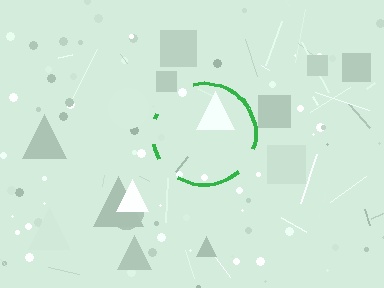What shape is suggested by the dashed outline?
The dashed outline suggests a circle.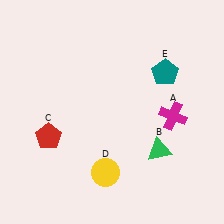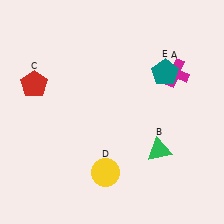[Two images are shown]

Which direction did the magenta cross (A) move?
The magenta cross (A) moved up.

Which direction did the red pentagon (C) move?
The red pentagon (C) moved up.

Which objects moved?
The objects that moved are: the magenta cross (A), the red pentagon (C).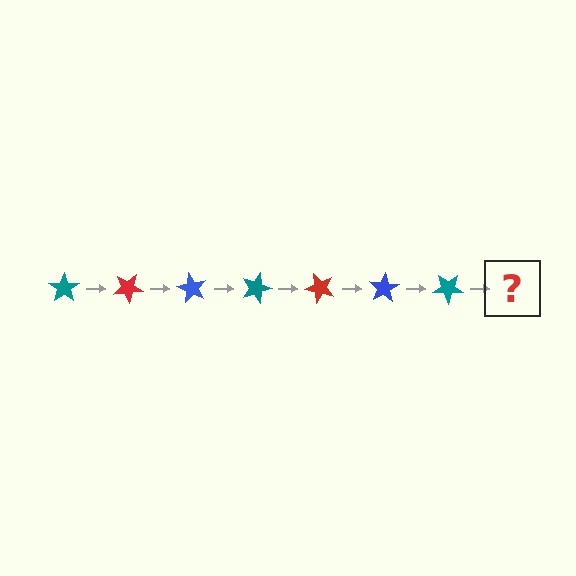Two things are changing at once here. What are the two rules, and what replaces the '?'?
The two rules are that it rotates 30 degrees each step and the color cycles through teal, red, and blue. The '?' should be a red star, rotated 210 degrees from the start.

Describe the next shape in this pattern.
It should be a red star, rotated 210 degrees from the start.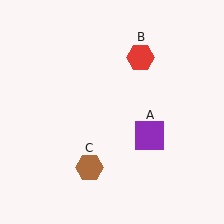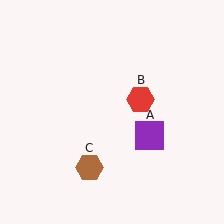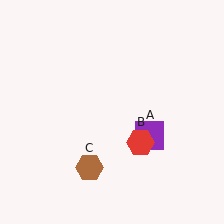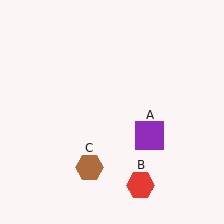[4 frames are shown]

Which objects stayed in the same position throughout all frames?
Purple square (object A) and brown hexagon (object C) remained stationary.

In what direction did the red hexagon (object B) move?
The red hexagon (object B) moved down.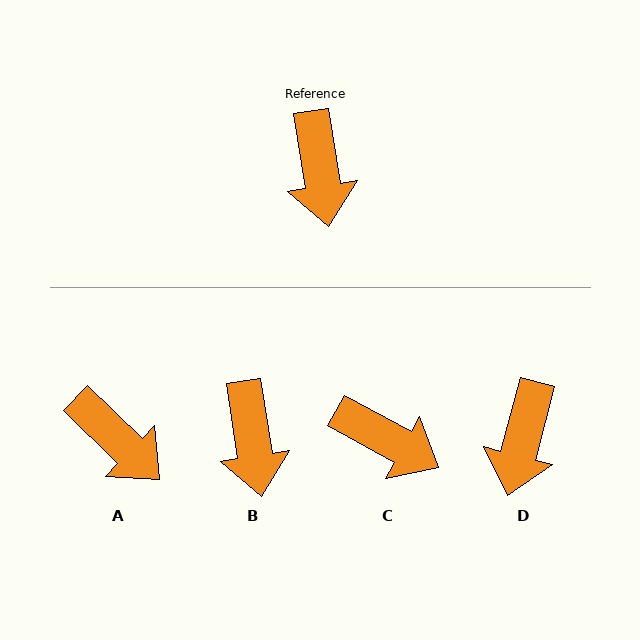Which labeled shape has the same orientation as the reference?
B.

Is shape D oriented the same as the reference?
No, it is off by about 24 degrees.